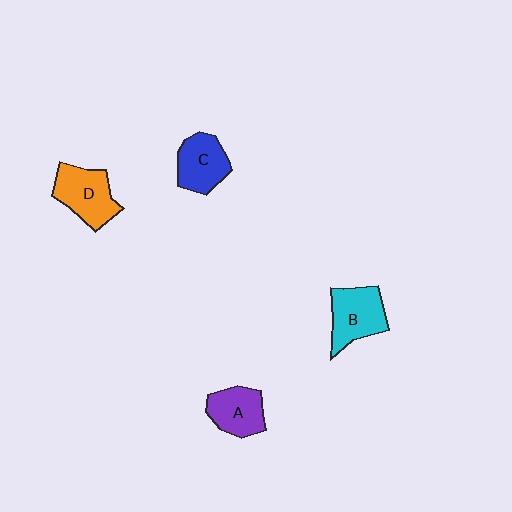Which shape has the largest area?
Shape D (orange).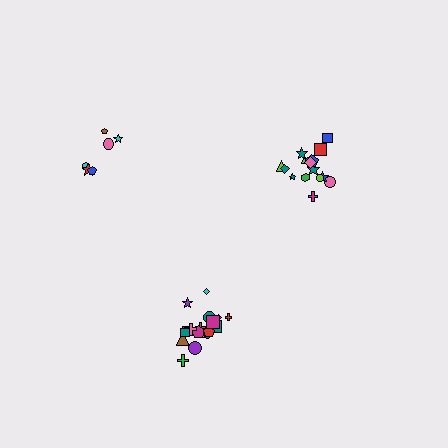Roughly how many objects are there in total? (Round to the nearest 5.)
Roughly 40 objects in total.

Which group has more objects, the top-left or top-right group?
The top-right group.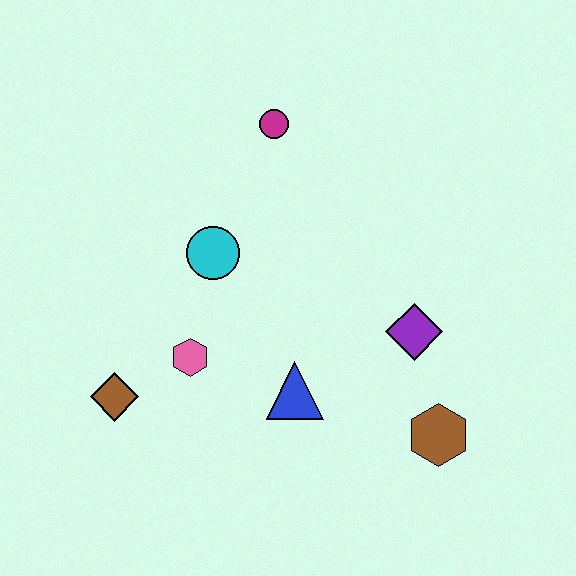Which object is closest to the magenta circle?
The cyan circle is closest to the magenta circle.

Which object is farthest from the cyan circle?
The brown hexagon is farthest from the cyan circle.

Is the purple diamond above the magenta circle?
No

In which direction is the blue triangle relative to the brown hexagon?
The blue triangle is to the left of the brown hexagon.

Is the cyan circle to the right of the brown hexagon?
No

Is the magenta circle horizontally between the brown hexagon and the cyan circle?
Yes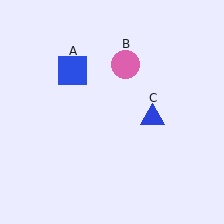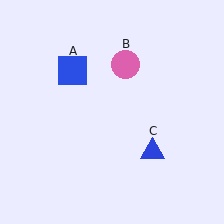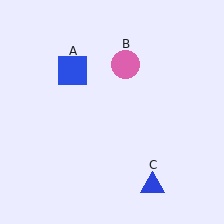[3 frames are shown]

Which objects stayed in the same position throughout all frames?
Blue square (object A) and pink circle (object B) remained stationary.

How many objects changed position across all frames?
1 object changed position: blue triangle (object C).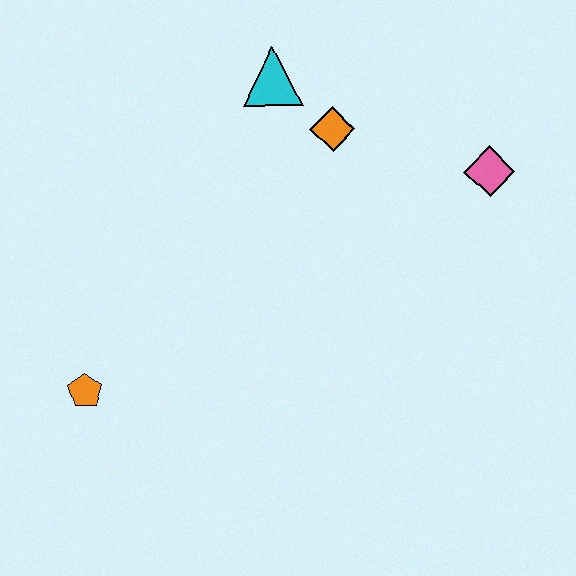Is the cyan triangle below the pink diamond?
No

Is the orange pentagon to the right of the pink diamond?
No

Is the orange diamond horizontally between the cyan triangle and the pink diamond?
Yes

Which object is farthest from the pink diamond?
The orange pentagon is farthest from the pink diamond.